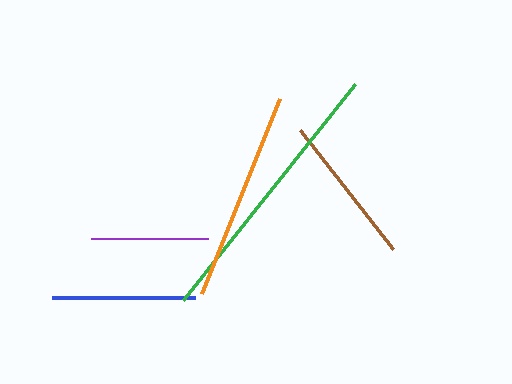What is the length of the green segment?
The green segment is approximately 276 pixels long.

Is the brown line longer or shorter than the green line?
The green line is longer than the brown line.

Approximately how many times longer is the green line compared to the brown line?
The green line is approximately 1.8 times the length of the brown line.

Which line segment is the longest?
The green line is the longest at approximately 276 pixels.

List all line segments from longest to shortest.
From longest to shortest: green, orange, brown, blue, purple.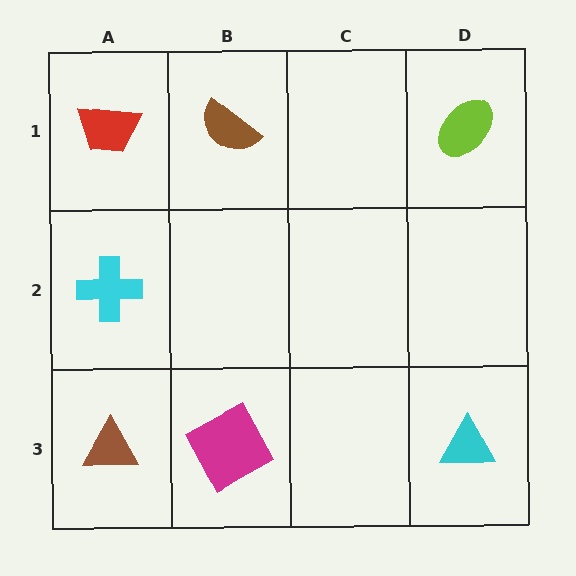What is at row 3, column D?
A cyan triangle.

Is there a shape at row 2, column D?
No, that cell is empty.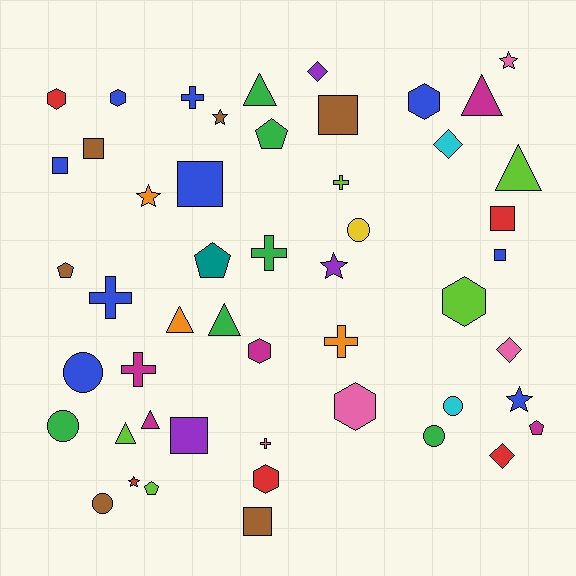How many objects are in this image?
There are 50 objects.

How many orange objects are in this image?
There are 3 orange objects.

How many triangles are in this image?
There are 7 triangles.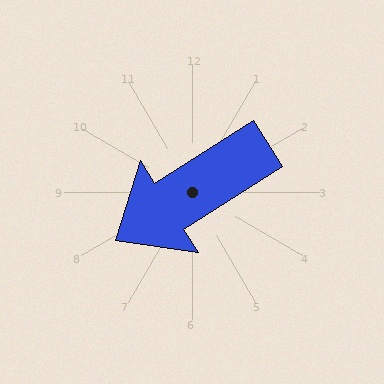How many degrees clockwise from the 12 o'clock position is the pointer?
Approximately 237 degrees.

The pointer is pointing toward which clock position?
Roughly 8 o'clock.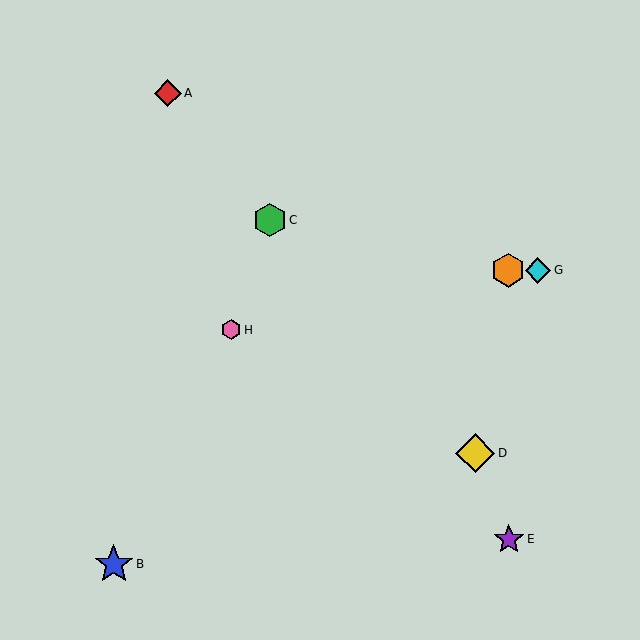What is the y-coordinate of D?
Object D is at y≈453.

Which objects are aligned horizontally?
Objects F, G are aligned horizontally.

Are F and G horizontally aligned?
Yes, both are at y≈270.